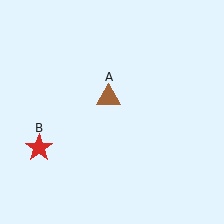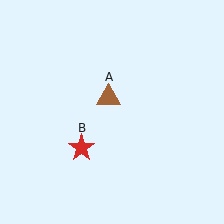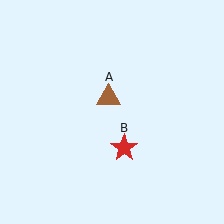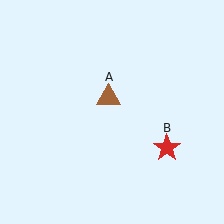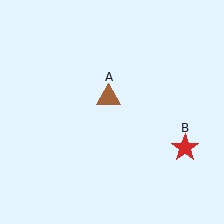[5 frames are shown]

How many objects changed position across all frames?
1 object changed position: red star (object B).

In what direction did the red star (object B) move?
The red star (object B) moved right.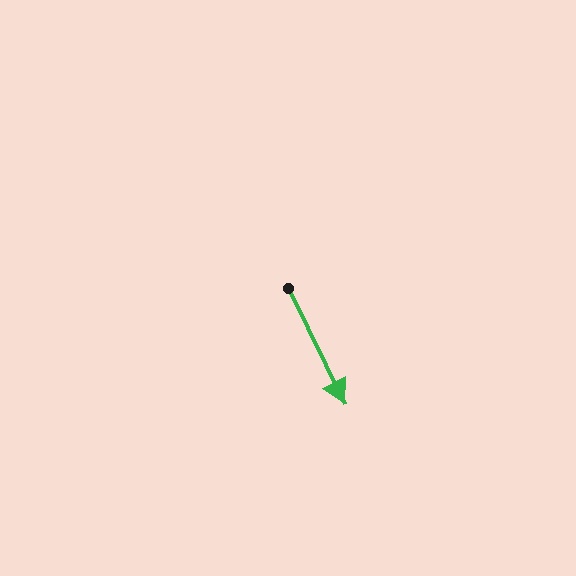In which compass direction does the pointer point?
Southeast.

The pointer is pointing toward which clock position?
Roughly 5 o'clock.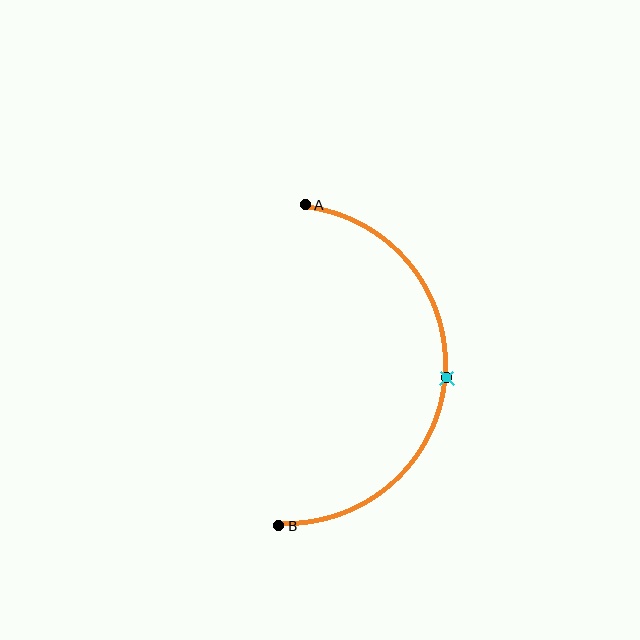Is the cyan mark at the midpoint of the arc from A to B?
Yes. The cyan mark lies on the arc at equal arc-length from both A and B — it is the arc midpoint.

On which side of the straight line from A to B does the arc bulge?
The arc bulges to the right of the straight line connecting A and B.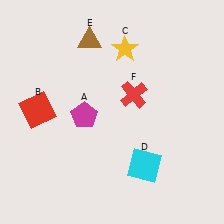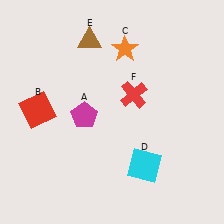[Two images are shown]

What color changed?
The star (C) changed from yellow in Image 1 to orange in Image 2.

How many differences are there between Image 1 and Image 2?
There is 1 difference between the two images.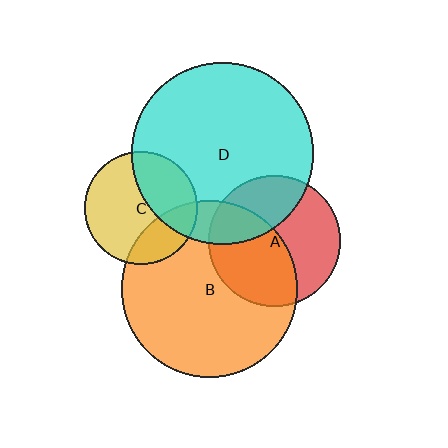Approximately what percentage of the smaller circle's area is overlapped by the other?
Approximately 35%.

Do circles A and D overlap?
Yes.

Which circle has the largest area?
Circle D (cyan).